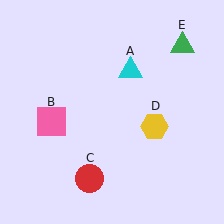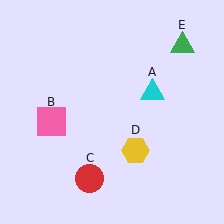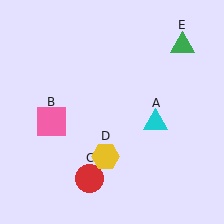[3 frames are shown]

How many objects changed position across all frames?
2 objects changed position: cyan triangle (object A), yellow hexagon (object D).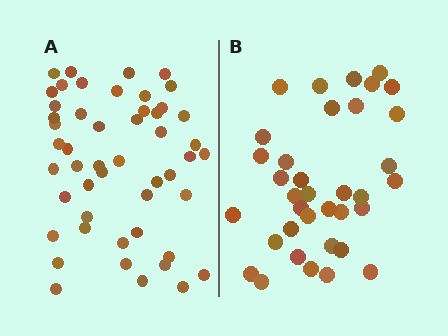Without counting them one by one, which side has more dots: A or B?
Region A (the left region) has more dots.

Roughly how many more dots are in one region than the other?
Region A has approximately 15 more dots than region B.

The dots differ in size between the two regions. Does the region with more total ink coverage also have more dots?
No. Region B has more total ink coverage because its dots are larger, but region A actually contains more individual dots. Total area can be misleading — the number of items is what matters here.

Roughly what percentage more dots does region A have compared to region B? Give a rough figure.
About 40% more.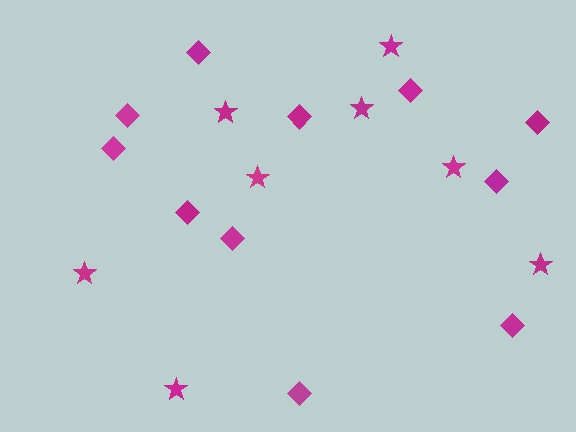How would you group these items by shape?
There are 2 groups: one group of diamonds (11) and one group of stars (8).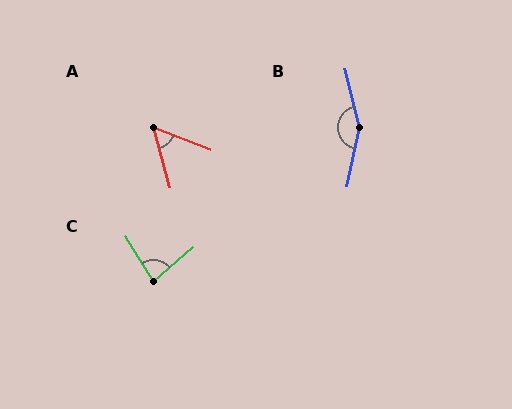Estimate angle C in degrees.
Approximately 80 degrees.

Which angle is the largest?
B, at approximately 154 degrees.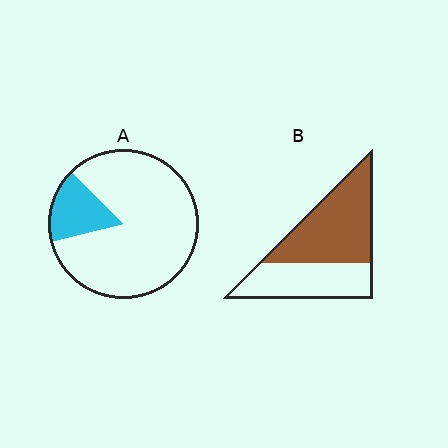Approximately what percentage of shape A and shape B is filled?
A is approximately 15% and B is approximately 60%.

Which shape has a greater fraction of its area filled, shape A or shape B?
Shape B.